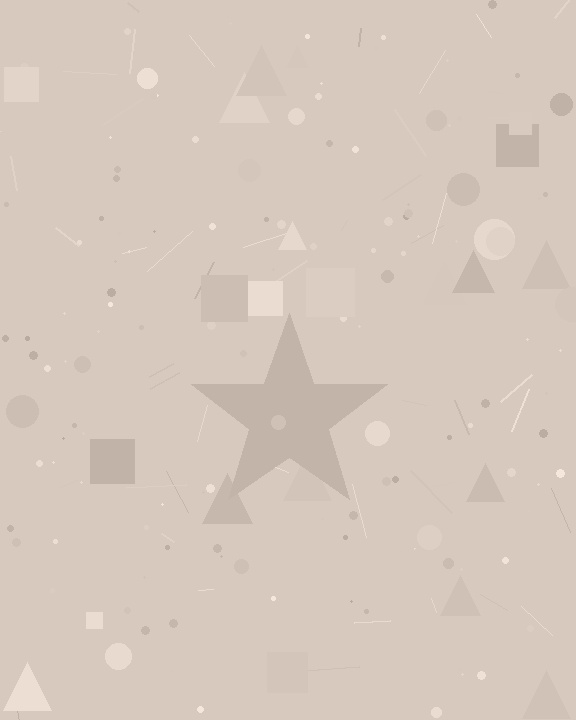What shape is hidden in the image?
A star is hidden in the image.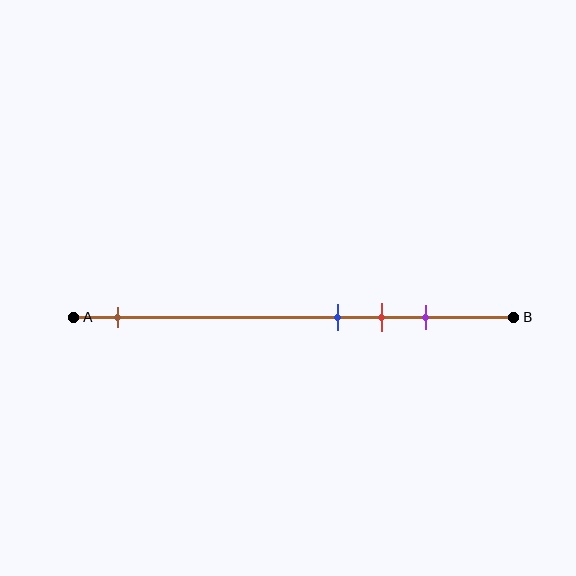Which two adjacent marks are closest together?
The blue and red marks are the closest adjacent pair.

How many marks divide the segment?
There are 4 marks dividing the segment.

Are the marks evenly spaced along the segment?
No, the marks are not evenly spaced.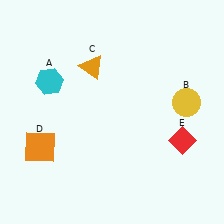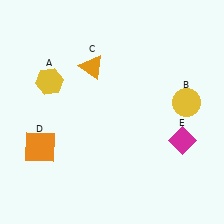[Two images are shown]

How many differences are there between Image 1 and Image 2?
There are 2 differences between the two images.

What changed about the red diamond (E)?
In Image 1, E is red. In Image 2, it changed to magenta.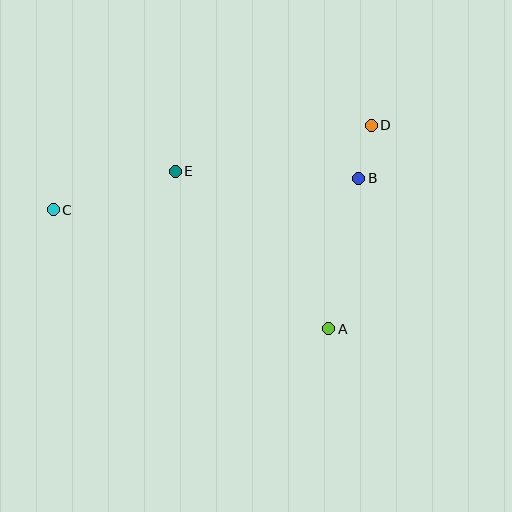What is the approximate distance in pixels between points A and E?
The distance between A and E is approximately 220 pixels.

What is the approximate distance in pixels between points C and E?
The distance between C and E is approximately 128 pixels.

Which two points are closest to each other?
Points B and D are closest to each other.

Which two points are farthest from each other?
Points C and D are farthest from each other.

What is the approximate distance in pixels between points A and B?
The distance between A and B is approximately 153 pixels.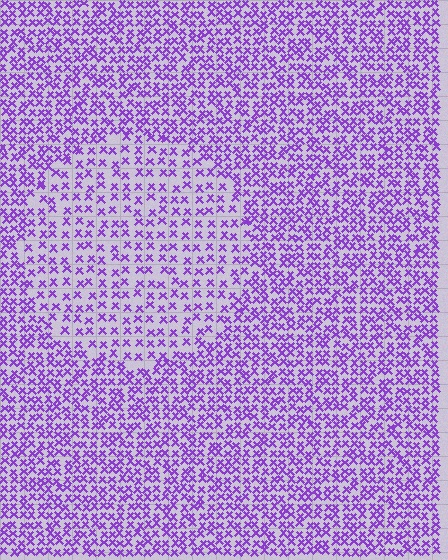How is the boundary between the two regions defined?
The boundary is defined by a change in element density (approximately 1.8x ratio). All elements are the same color, size, and shape.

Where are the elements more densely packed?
The elements are more densely packed outside the circle boundary.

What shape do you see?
I see a circle.